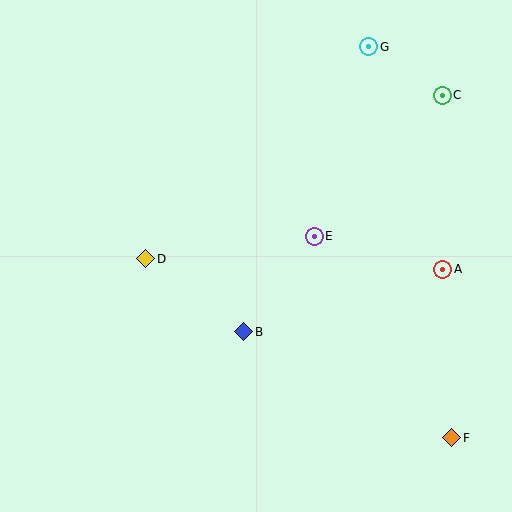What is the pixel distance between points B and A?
The distance between B and A is 209 pixels.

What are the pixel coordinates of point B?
Point B is at (244, 332).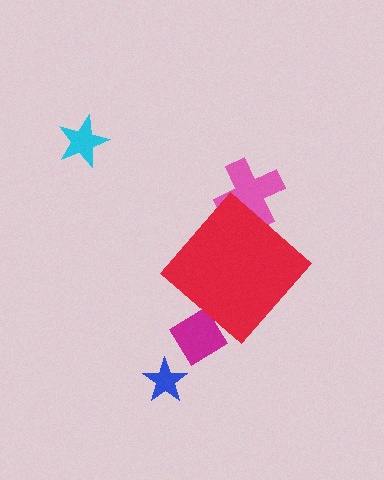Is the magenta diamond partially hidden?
Yes, the magenta diamond is partially hidden behind the red diamond.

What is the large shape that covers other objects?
A red diamond.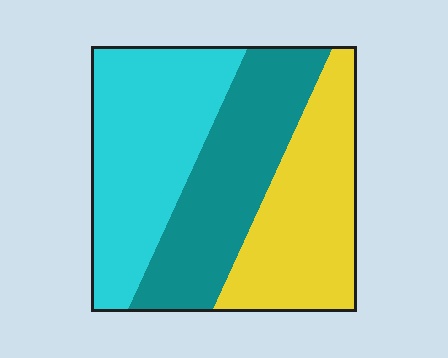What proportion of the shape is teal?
Teal takes up about one third (1/3) of the shape.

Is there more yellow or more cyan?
Cyan.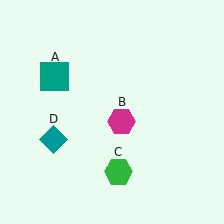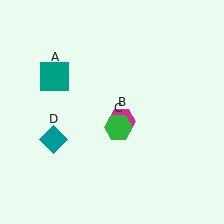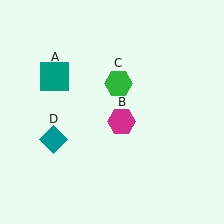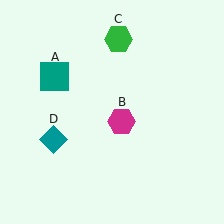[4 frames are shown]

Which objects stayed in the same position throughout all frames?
Teal square (object A) and magenta hexagon (object B) and teal diamond (object D) remained stationary.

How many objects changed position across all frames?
1 object changed position: green hexagon (object C).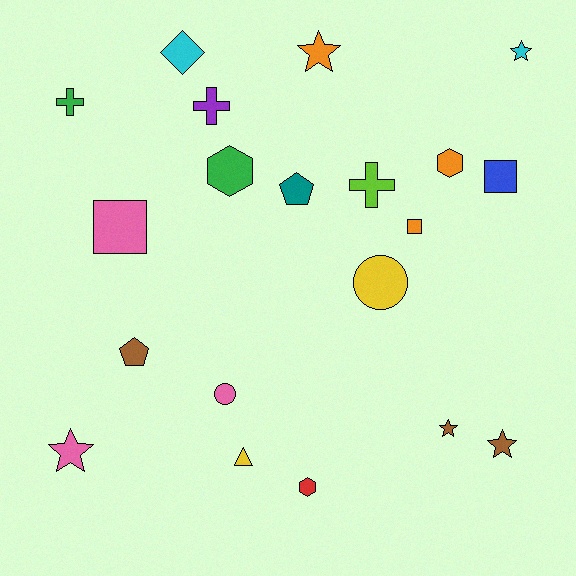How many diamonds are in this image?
There is 1 diamond.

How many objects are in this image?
There are 20 objects.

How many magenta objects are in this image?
There are no magenta objects.